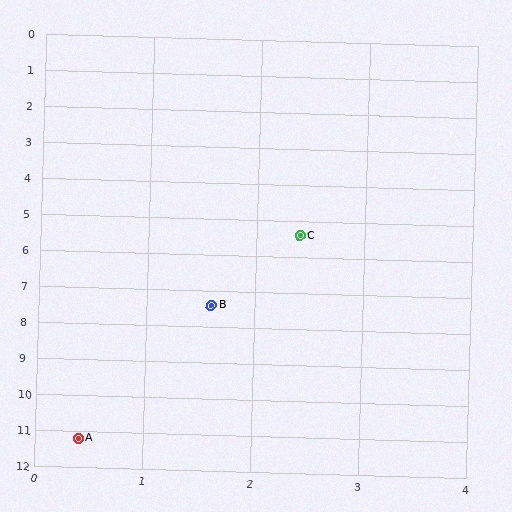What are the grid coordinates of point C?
Point C is at approximately (2.4, 5.4).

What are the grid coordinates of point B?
Point B is at approximately (1.6, 7.4).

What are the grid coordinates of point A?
Point A is at approximately (0.4, 11.2).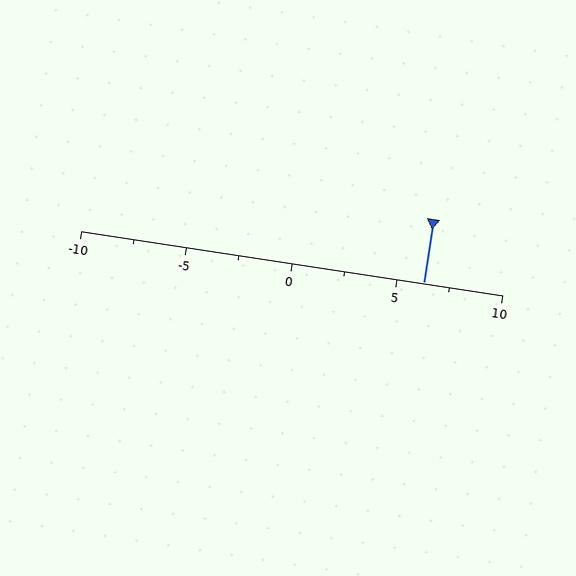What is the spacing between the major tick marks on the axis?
The major ticks are spaced 5 apart.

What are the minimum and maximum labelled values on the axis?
The axis runs from -10 to 10.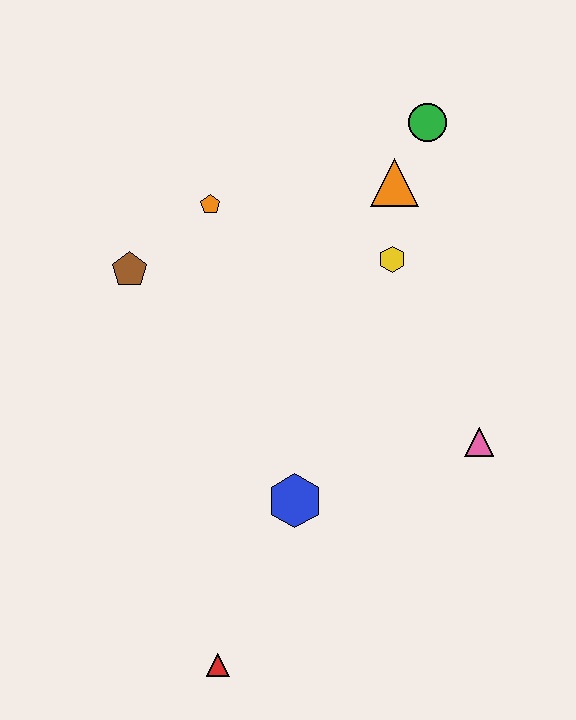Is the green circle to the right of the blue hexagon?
Yes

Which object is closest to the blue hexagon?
The red triangle is closest to the blue hexagon.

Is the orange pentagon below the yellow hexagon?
No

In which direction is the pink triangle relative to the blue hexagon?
The pink triangle is to the right of the blue hexagon.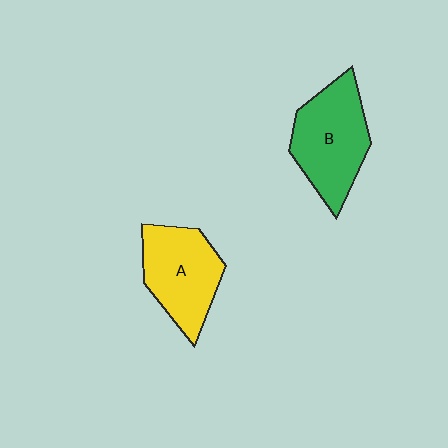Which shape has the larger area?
Shape B (green).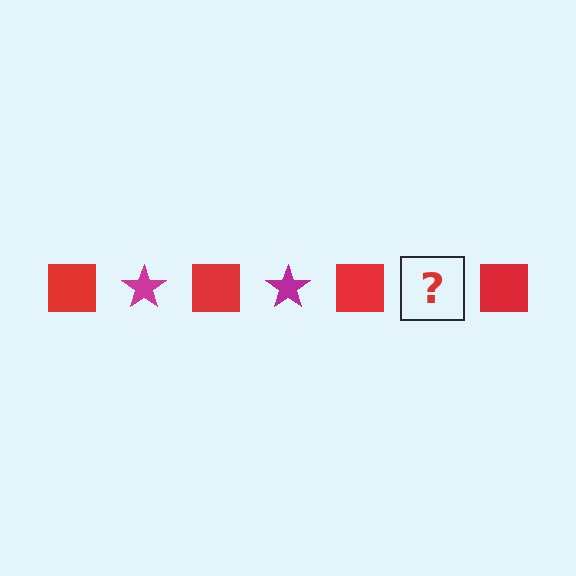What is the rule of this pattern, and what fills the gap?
The rule is that the pattern alternates between red square and magenta star. The gap should be filled with a magenta star.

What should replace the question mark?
The question mark should be replaced with a magenta star.